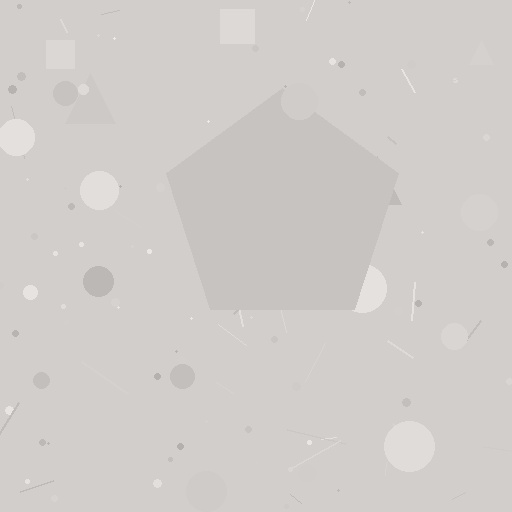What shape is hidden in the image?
A pentagon is hidden in the image.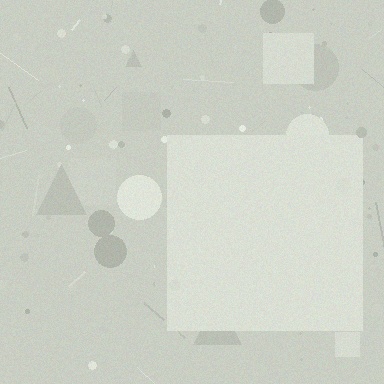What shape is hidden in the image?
A square is hidden in the image.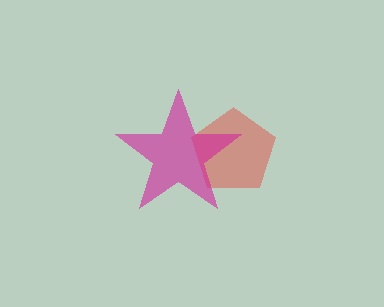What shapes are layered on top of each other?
The layered shapes are: a red pentagon, a magenta star.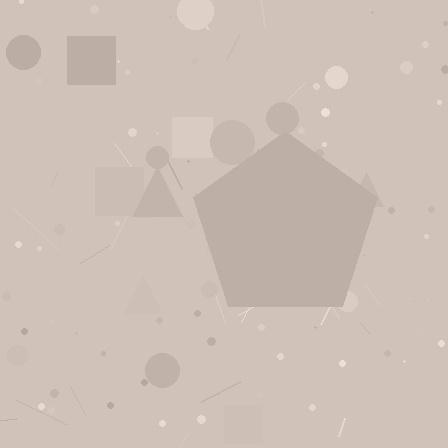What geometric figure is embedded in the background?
A pentagon is embedded in the background.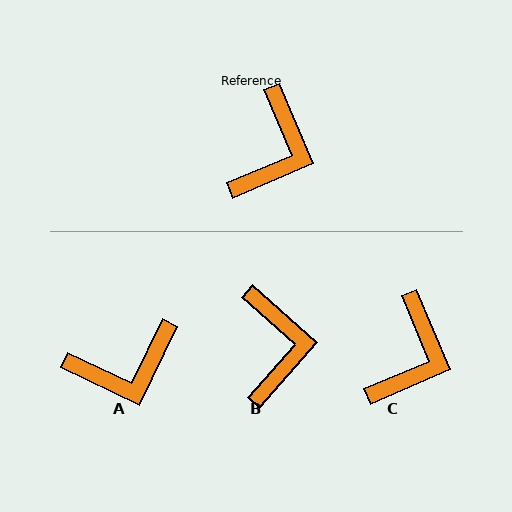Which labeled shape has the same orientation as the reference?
C.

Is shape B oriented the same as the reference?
No, it is off by about 25 degrees.